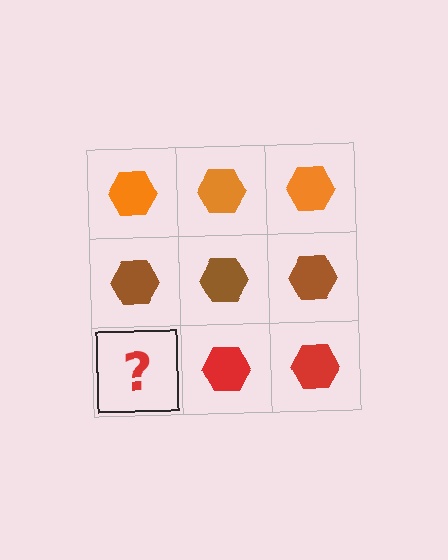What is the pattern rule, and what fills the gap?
The rule is that each row has a consistent color. The gap should be filled with a red hexagon.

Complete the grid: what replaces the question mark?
The question mark should be replaced with a red hexagon.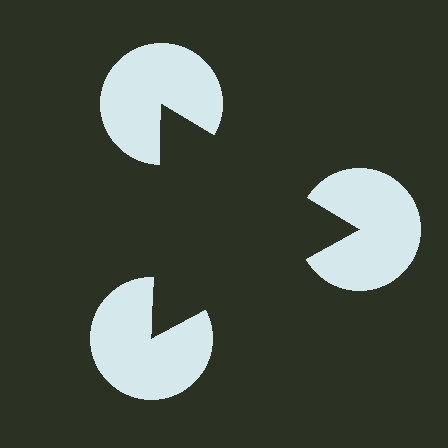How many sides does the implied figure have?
3 sides.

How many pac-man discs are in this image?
There are 3 — one at each vertex of the illusory triangle.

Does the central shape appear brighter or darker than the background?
It typically appears slightly darker than the background, even though no actual brightness change is drawn.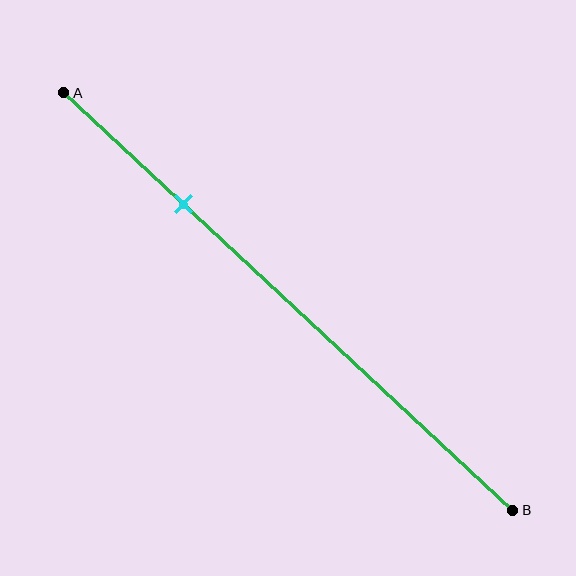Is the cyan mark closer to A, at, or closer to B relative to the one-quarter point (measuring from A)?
The cyan mark is approximately at the one-quarter point of segment AB.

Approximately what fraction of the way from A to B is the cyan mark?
The cyan mark is approximately 25% of the way from A to B.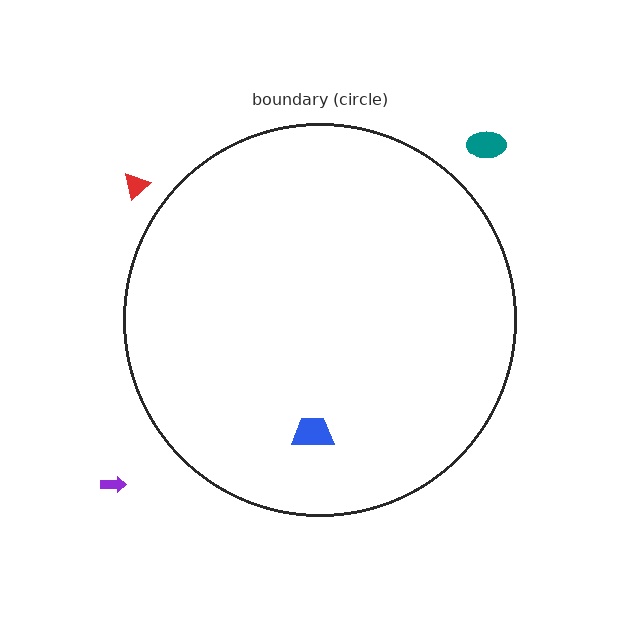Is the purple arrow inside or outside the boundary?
Outside.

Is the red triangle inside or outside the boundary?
Outside.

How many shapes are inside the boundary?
1 inside, 3 outside.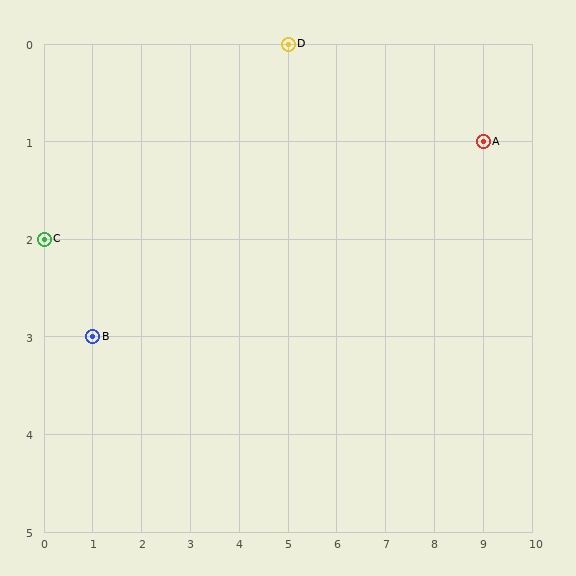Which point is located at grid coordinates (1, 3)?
Point B is at (1, 3).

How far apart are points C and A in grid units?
Points C and A are 9 columns and 1 row apart (about 9.1 grid units diagonally).